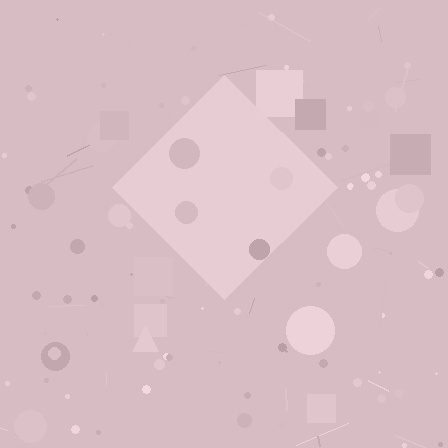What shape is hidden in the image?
A diamond is hidden in the image.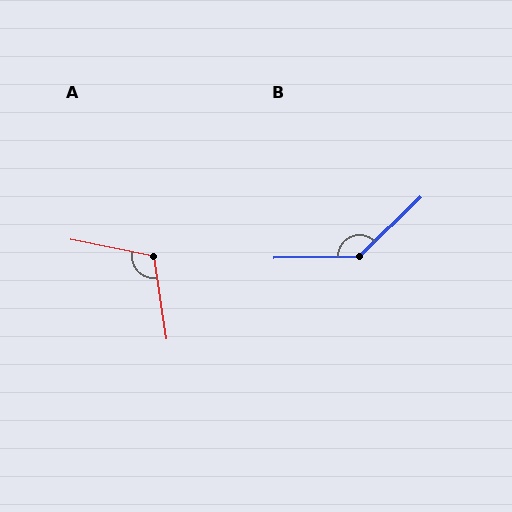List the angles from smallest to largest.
A (110°), B (137°).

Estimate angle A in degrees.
Approximately 110 degrees.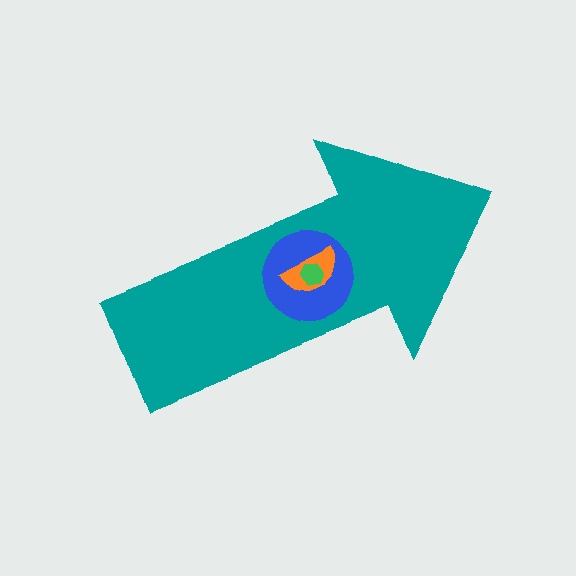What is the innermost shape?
The green hexagon.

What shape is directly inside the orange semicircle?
The green hexagon.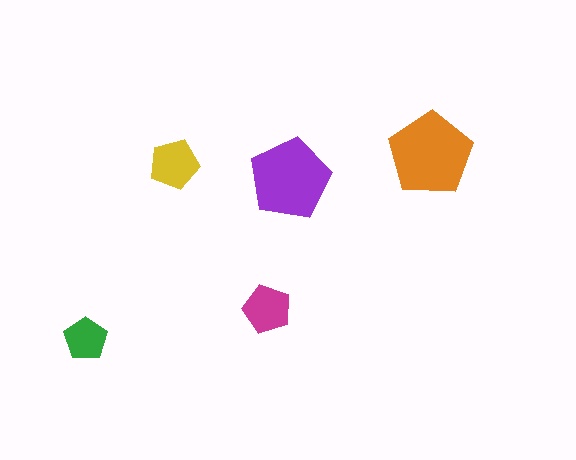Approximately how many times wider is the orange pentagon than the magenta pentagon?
About 1.5 times wider.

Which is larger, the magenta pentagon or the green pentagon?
The magenta one.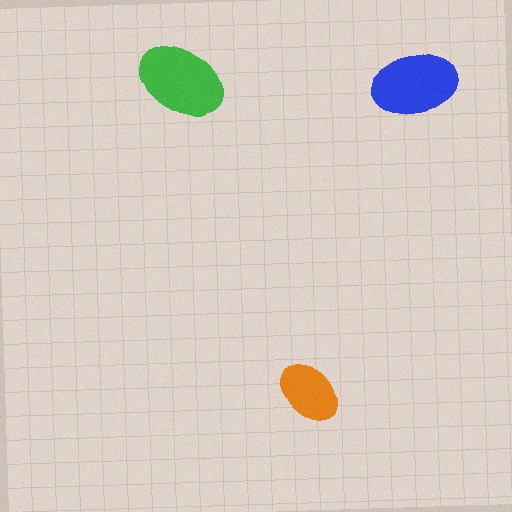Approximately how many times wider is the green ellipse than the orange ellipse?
About 1.5 times wider.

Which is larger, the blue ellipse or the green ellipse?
The green one.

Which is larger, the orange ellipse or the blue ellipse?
The blue one.